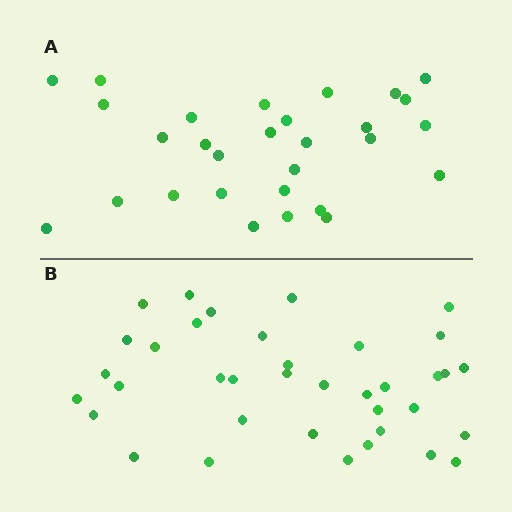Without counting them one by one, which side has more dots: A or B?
Region B (the bottom region) has more dots.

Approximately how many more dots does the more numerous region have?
Region B has roughly 8 or so more dots than region A.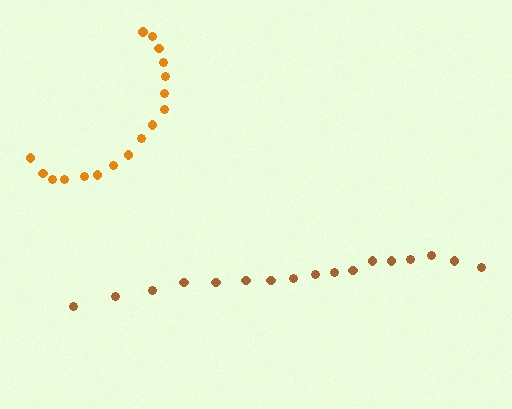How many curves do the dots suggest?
There are 2 distinct paths.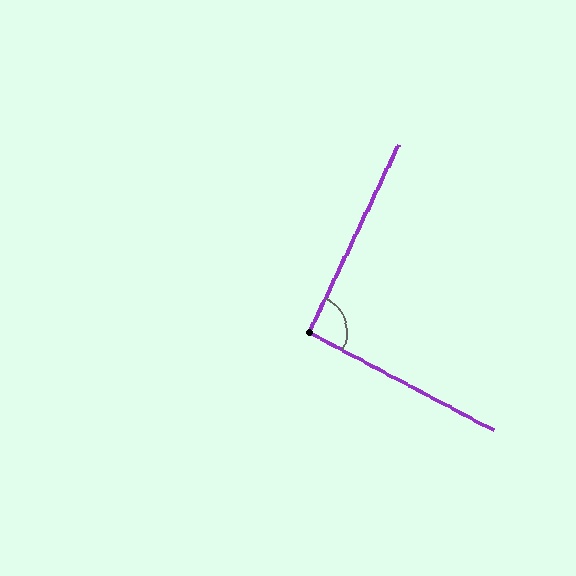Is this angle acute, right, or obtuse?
It is approximately a right angle.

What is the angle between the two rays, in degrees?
Approximately 93 degrees.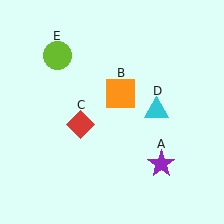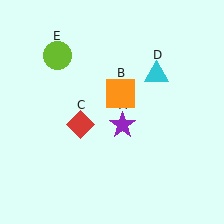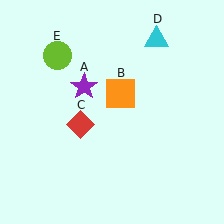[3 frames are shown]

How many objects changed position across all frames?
2 objects changed position: purple star (object A), cyan triangle (object D).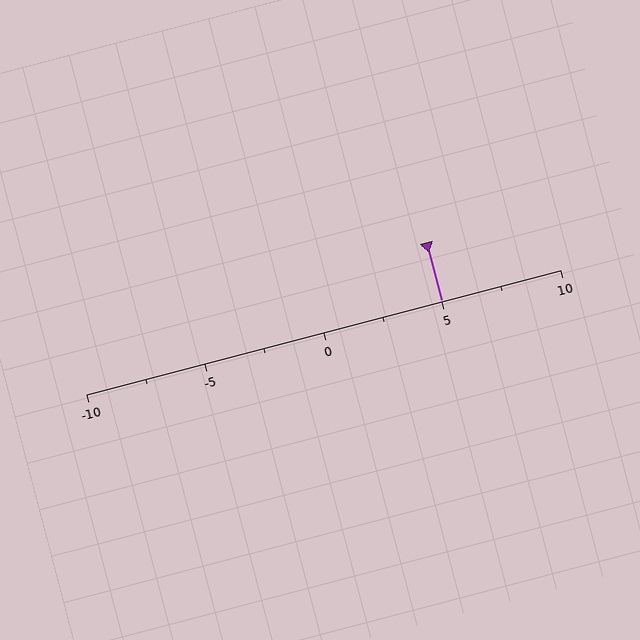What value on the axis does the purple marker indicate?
The marker indicates approximately 5.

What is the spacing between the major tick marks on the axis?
The major ticks are spaced 5 apart.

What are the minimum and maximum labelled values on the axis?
The axis runs from -10 to 10.